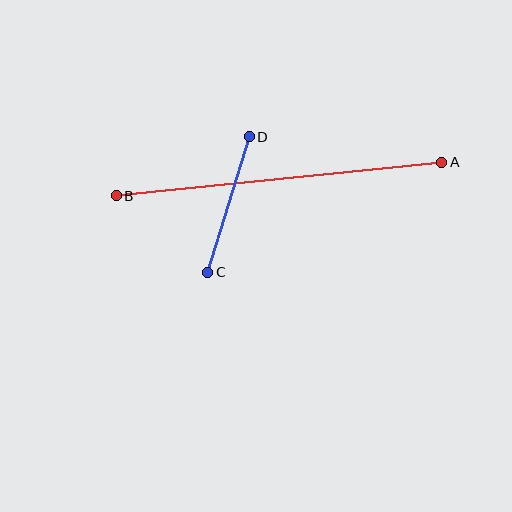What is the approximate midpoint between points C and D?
The midpoint is at approximately (228, 205) pixels.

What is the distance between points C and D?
The distance is approximately 142 pixels.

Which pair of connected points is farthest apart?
Points A and B are farthest apart.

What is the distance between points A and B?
The distance is approximately 327 pixels.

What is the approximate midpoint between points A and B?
The midpoint is at approximately (279, 179) pixels.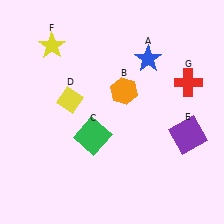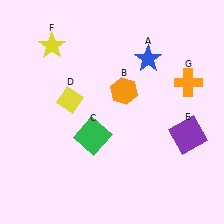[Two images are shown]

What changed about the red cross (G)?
In Image 1, G is red. In Image 2, it changed to orange.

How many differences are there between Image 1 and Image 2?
There is 1 difference between the two images.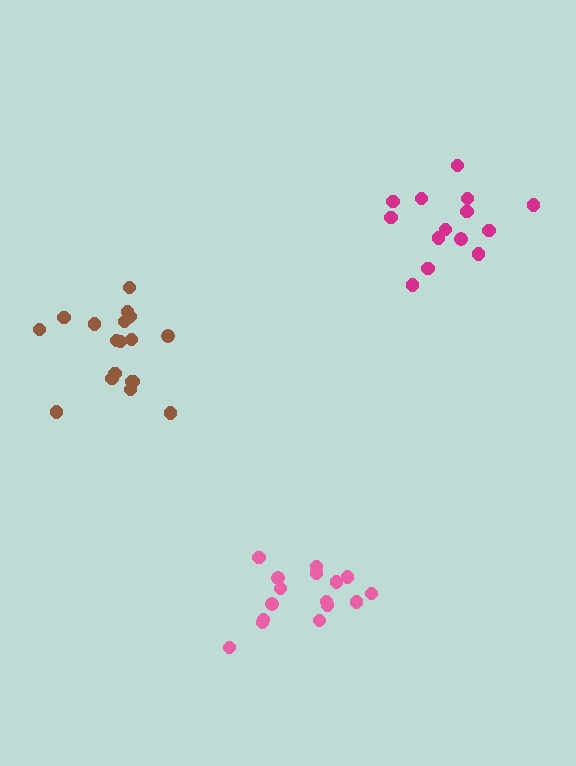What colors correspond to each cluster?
The clusters are colored: magenta, brown, pink.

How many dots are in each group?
Group 1: 15 dots, Group 2: 18 dots, Group 3: 16 dots (49 total).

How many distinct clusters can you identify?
There are 3 distinct clusters.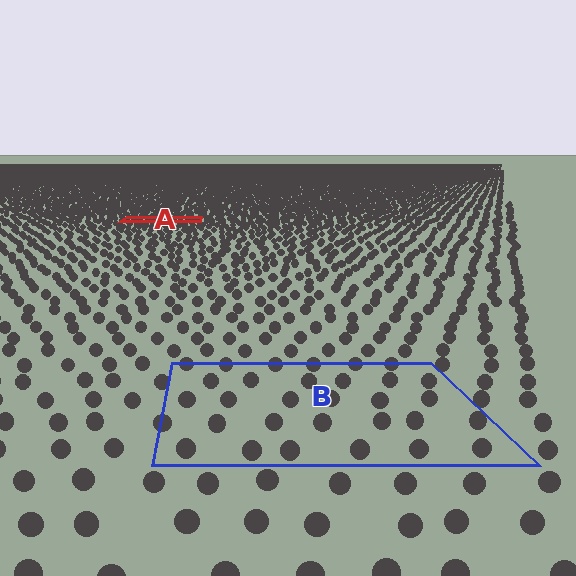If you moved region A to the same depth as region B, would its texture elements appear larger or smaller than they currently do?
They would appear larger. At a closer depth, the same texture elements are projected at a bigger on-screen size.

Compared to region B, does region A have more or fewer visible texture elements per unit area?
Region A has more texture elements per unit area — they are packed more densely because it is farther away.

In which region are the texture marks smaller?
The texture marks are smaller in region A, because it is farther away.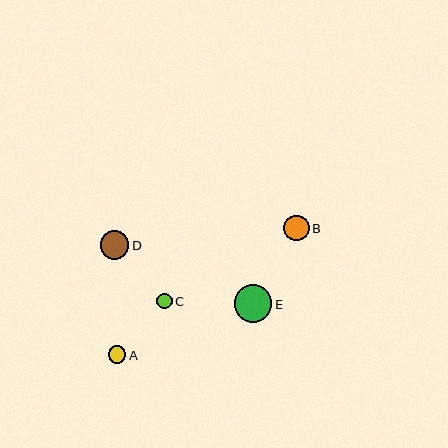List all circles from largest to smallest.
From largest to smallest: E, D, B, A, C.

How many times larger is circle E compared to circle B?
Circle E is approximately 1.5 times the size of circle B.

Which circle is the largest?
Circle E is the largest with a size of approximately 38 pixels.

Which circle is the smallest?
Circle C is the smallest with a size of approximately 16 pixels.